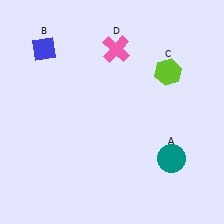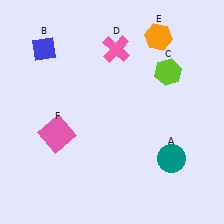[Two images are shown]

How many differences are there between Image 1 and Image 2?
There are 2 differences between the two images.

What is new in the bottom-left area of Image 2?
A pink square (F) was added in the bottom-left area of Image 2.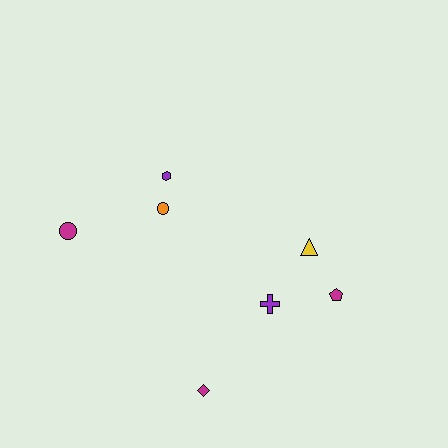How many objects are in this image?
There are 7 objects.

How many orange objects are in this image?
There is 1 orange object.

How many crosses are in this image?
There is 1 cross.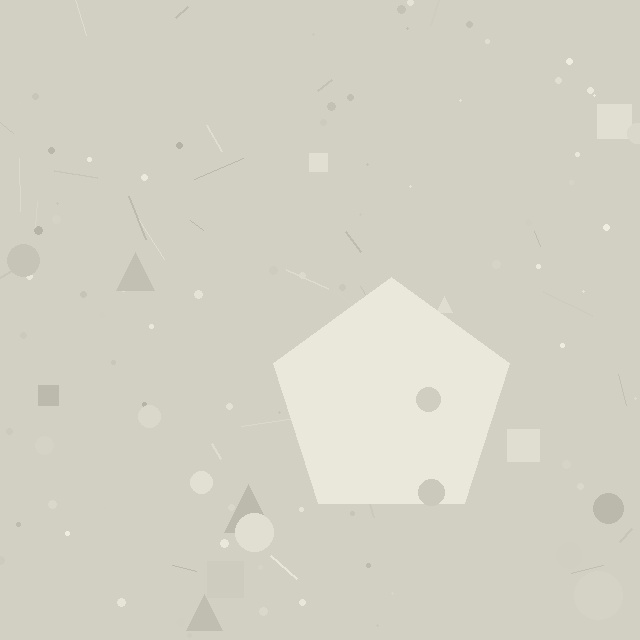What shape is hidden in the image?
A pentagon is hidden in the image.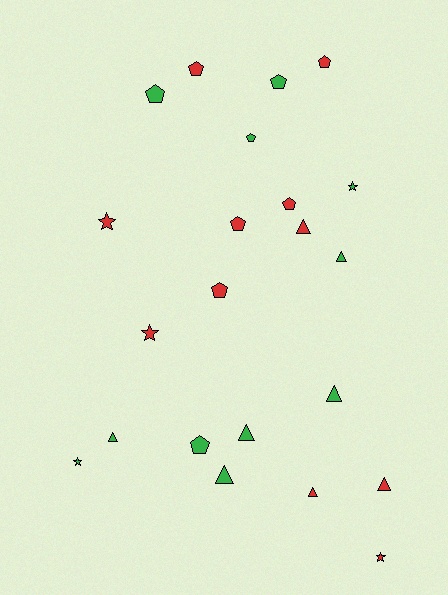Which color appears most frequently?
Green, with 11 objects.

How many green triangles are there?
There are 5 green triangles.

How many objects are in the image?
There are 22 objects.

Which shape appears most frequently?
Pentagon, with 9 objects.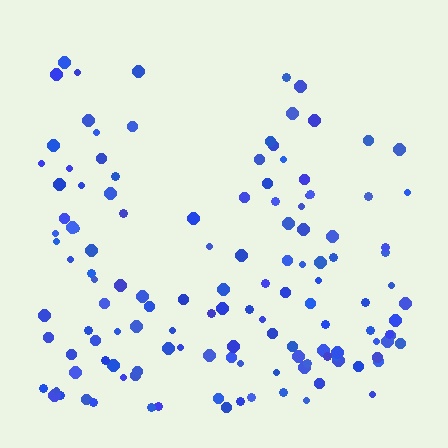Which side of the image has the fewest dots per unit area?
The top.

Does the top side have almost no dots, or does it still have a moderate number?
Still a moderate number, just noticeably fewer than the bottom.